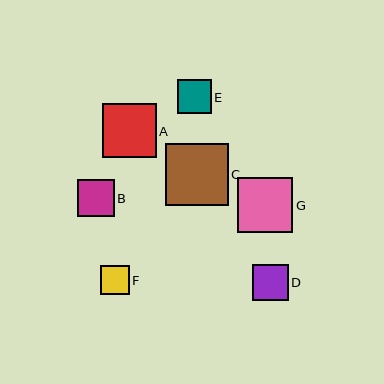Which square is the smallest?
Square F is the smallest with a size of approximately 29 pixels.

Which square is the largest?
Square C is the largest with a size of approximately 63 pixels.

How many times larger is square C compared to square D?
Square C is approximately 1.7 times the size of square D.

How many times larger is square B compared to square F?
Square B is approximately 1.3 times the size of square F.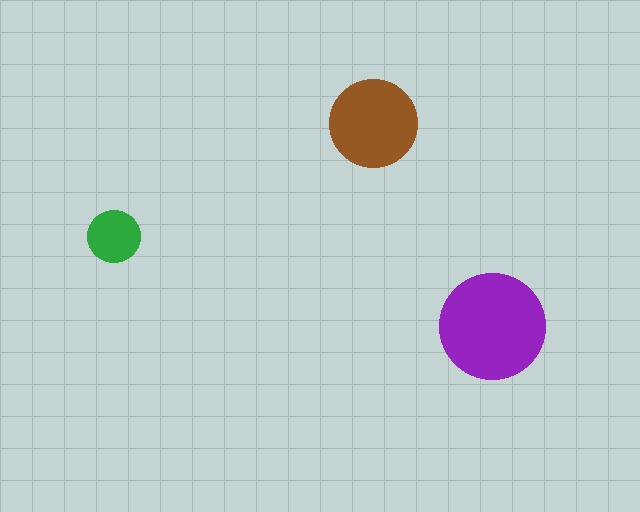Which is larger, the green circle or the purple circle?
The purple one.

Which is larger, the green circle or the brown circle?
The brown one.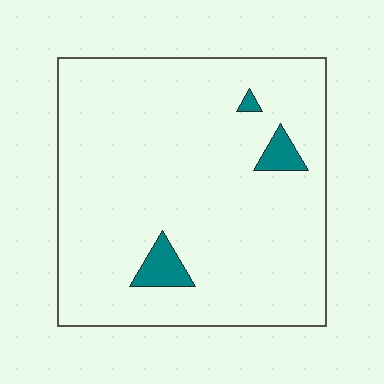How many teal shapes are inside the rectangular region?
3.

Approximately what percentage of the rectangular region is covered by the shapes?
Approximately 5%.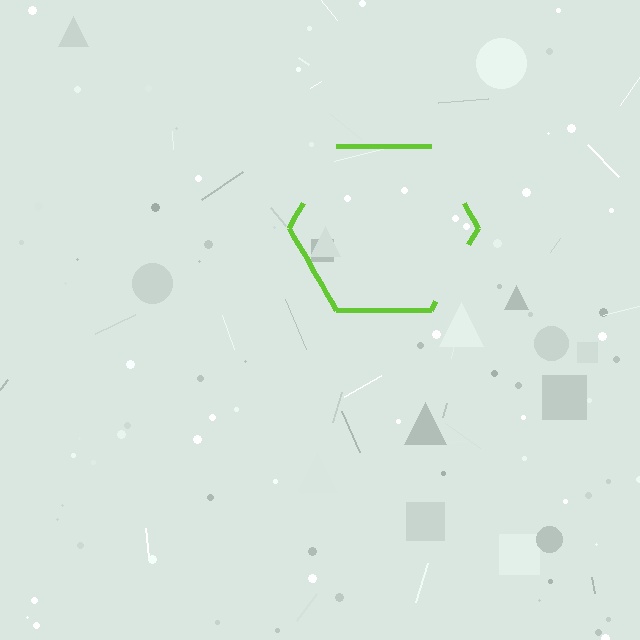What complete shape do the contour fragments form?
The contour fragments form a hexagon.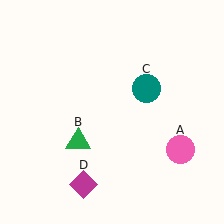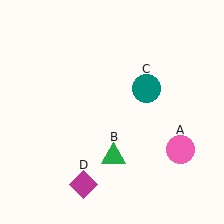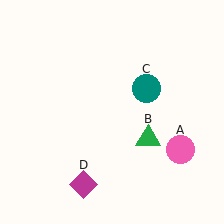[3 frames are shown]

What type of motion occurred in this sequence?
The green triangle (object B) rotated counterclockwise around the center of the scene.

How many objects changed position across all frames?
1 object changed position: green triangle (object B).